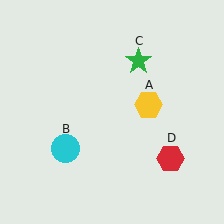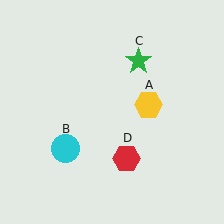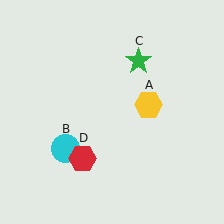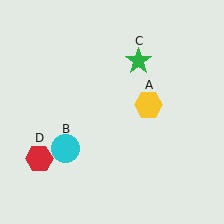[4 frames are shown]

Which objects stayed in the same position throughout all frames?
Yellow hexagon (object A) and cyan circle (object B) and green star (object C) remained stationary.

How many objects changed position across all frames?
1 object changed position: red hexagon (object D).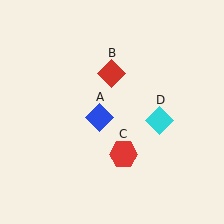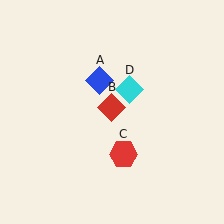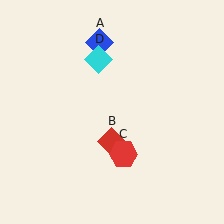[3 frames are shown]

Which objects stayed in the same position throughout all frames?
Red hexagon (object C) remained stationary.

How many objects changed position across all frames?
3 objects changed position: blue diamond (object A), red diamond (object B), cyan diamond (object D).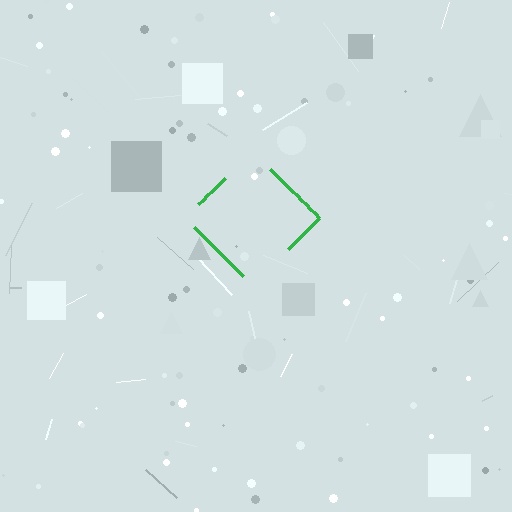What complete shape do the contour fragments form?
The contour fragments form a diamond.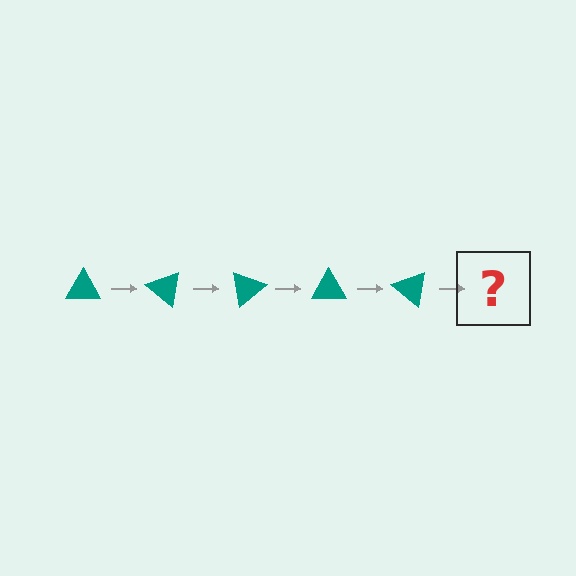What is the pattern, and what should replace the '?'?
The pattern is that the triangle rotates 40 degrees each step. The '?' should be a teal triangle rotated 200 degrees.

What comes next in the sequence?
The next element should be a teal triangle rotated 200 degrees.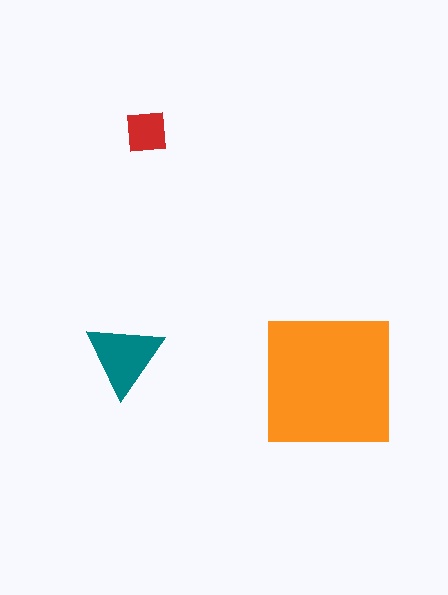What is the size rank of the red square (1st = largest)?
3rd.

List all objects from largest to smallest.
The orange square, the teal triangle, the red square.